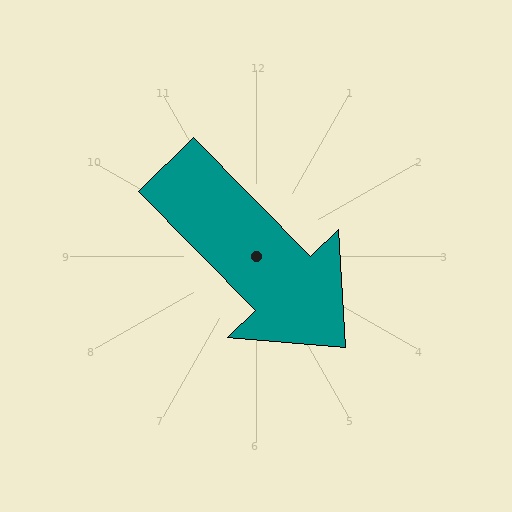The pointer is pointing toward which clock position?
Roughly 5 o'clock.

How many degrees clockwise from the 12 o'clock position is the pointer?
Approximately 136 degrees.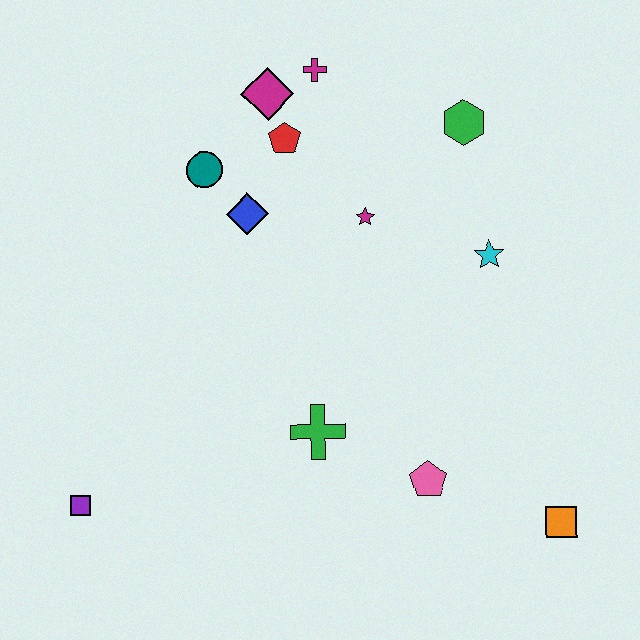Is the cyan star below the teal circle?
Yes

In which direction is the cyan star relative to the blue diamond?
The cyan star is to the right of the blue diamond.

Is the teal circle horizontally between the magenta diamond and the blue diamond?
No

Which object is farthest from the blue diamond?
The orange square is farthest from the blue diamond.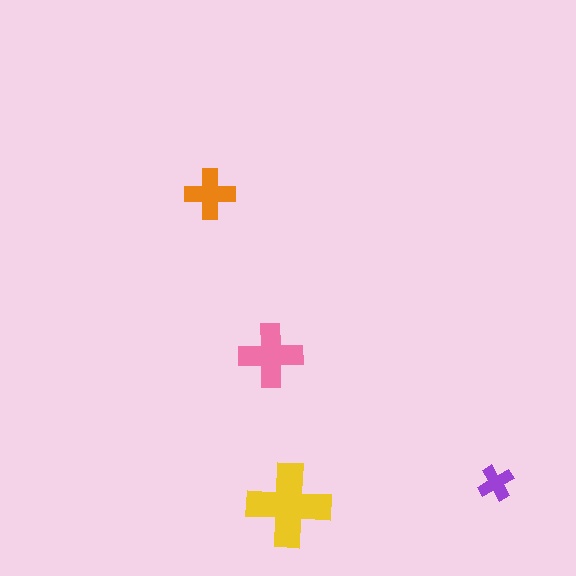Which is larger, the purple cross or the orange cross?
The orange one.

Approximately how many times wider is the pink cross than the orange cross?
About 1.5 times wider.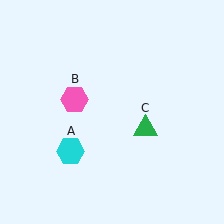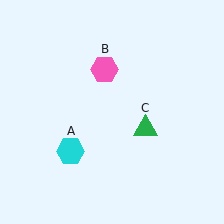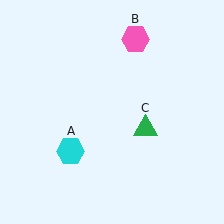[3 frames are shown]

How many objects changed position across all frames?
1 object changed position: pink hexagon (object B).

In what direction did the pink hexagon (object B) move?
The pink hexagon (object B) moved up and to the right.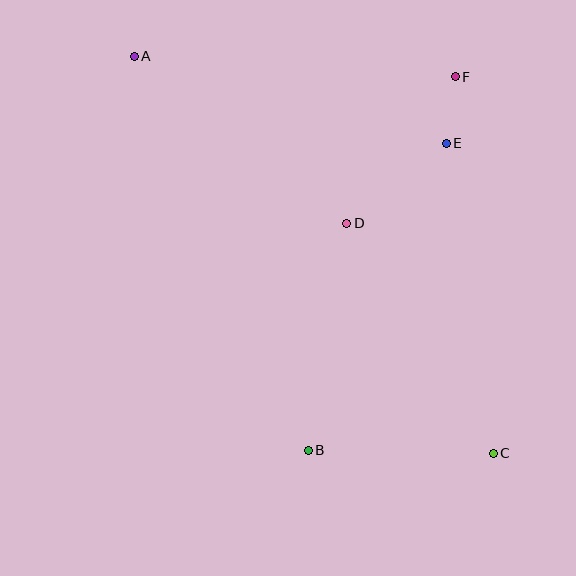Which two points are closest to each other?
Points E and F are closest to each other.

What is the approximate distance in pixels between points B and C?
The distance between B and C is approximately 185 pixels.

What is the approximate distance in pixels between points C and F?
The distance between C and F is approximately 379 pixels.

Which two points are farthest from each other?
Points A and C are farthest from each other.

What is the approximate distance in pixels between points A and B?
The distance between A and B is approximately 431 pixels.